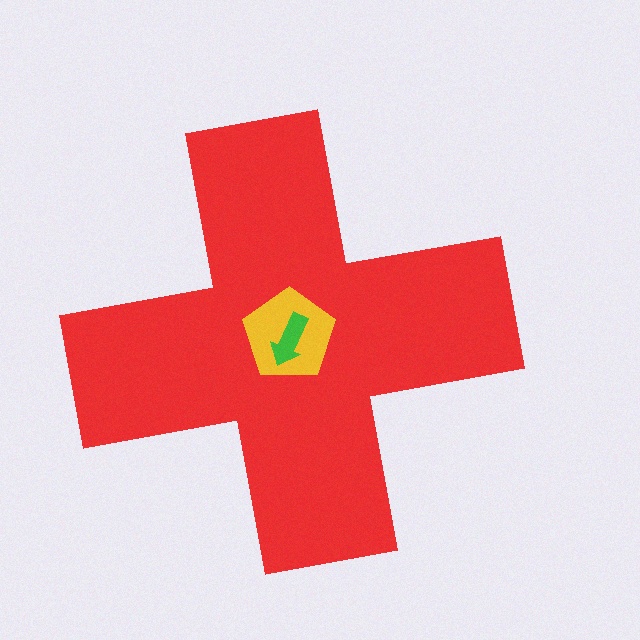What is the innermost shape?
The green arrow.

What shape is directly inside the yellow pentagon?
The green arrow.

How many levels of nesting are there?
3.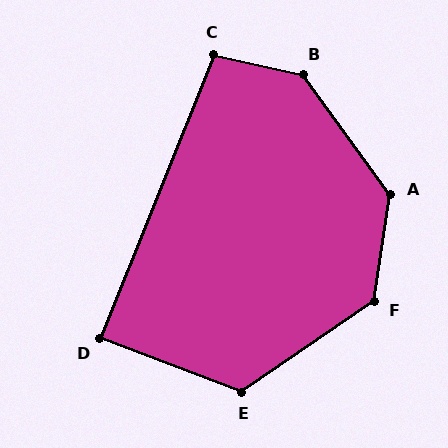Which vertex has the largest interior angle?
B, at approximately 138 degrees.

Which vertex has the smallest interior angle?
D, at approximately 89 degrees.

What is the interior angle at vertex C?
Approximately 100 degrees (obtuse).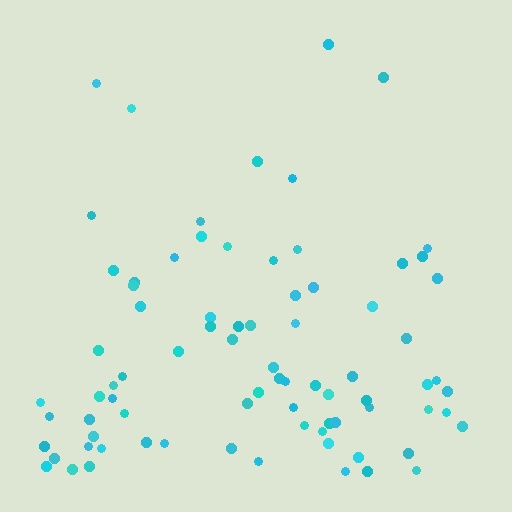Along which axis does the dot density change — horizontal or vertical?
Vertical.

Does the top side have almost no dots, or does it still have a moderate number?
Still a moderate number, just noticeably fewer than the bottom.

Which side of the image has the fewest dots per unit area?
The top.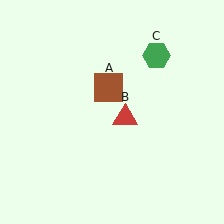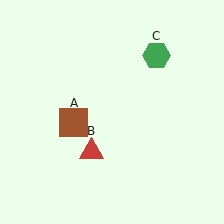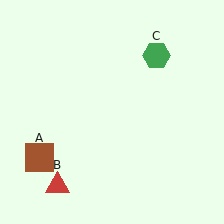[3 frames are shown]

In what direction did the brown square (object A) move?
The brown square (object A) moved down and to the left.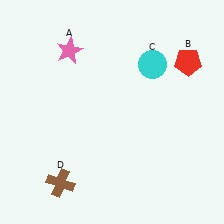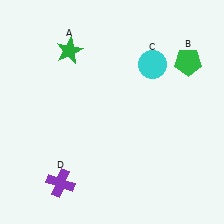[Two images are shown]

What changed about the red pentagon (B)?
In Image 1, B is red. In Image 2, it changed to green.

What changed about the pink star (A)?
In Image 1, A is pink. In Image 2, it changed to green.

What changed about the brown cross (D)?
In Image 1, D is brown. In Image 2, it changed to purple.